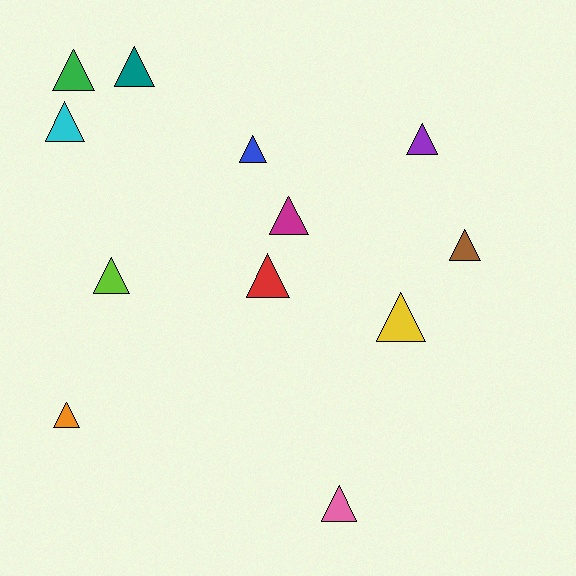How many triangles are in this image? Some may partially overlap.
There are 12 triangles.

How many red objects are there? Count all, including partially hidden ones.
There is 1 red object.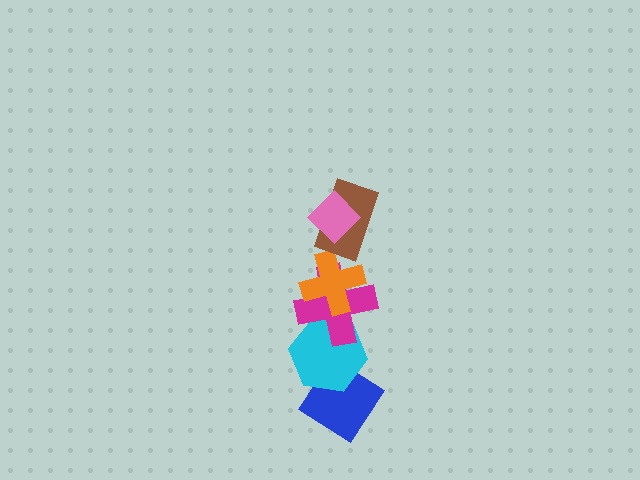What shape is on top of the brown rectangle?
The pink diamond is on top of the brown rectangle.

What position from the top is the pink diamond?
The pink diamond is 1st from the top.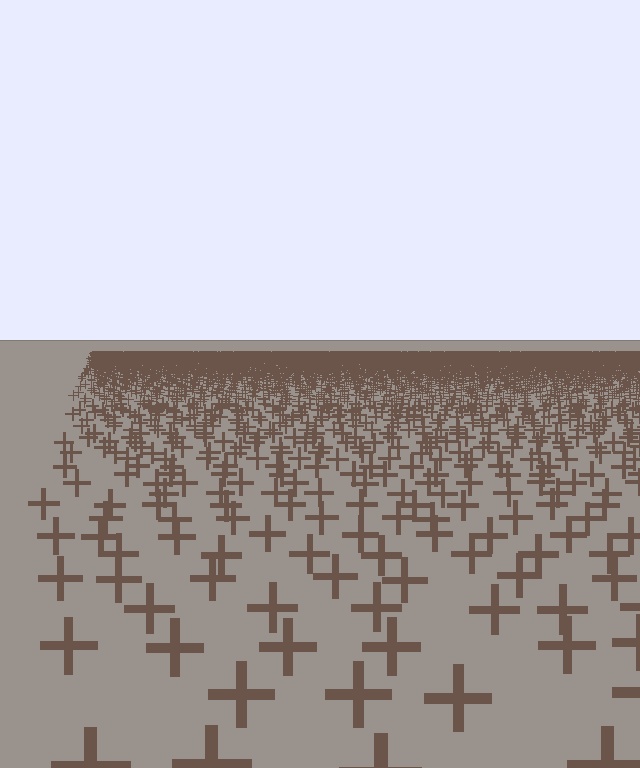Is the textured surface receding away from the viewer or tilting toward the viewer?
The surface is receding away from the viewer. Texture elements get smaller and denser toward the top.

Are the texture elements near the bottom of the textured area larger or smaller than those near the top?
Larger. Near the bottom, elements are closer to the viewer and appear at a bigger on-screen size.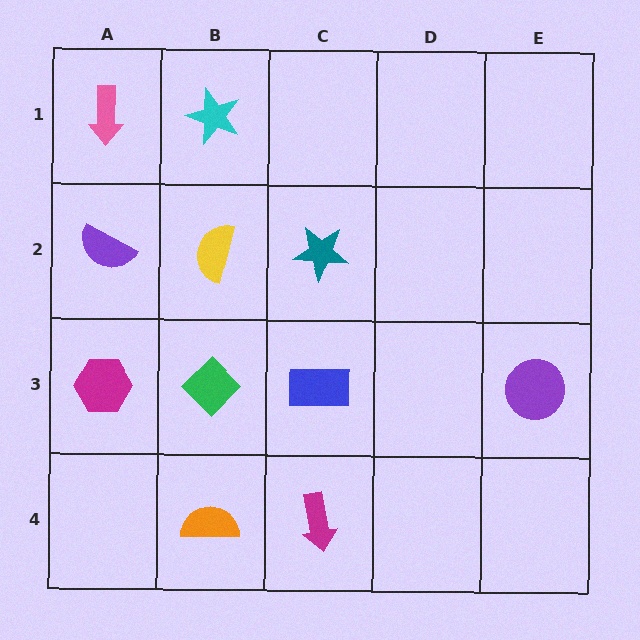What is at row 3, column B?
A green diamond.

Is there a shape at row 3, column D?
No, that cell is empty.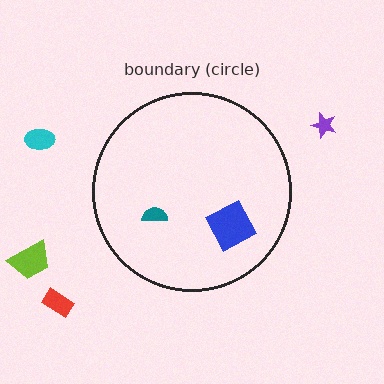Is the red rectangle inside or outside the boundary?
Outside.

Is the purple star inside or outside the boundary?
Outside.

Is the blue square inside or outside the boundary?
Inside.